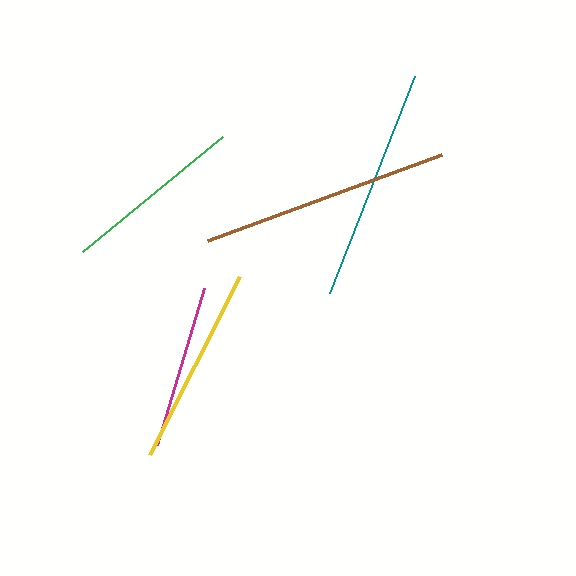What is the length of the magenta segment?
The magenta segment is approximately 164 pixels long.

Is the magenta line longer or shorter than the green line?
The green line is longer than the magenta line.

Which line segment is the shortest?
The magenta line is the shortest at approximately 164 pixels.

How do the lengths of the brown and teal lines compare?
The brown and teal lines are approximately the same length.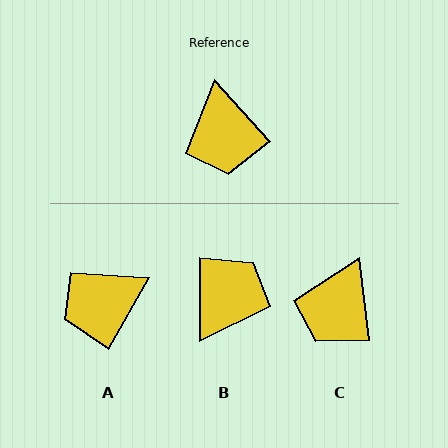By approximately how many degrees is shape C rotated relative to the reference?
Approximately 36 degrees clockwise.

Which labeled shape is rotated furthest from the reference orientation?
B, about 137 degrees away.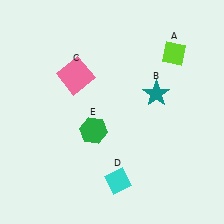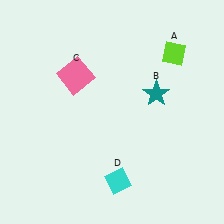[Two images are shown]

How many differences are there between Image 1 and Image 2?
There is 1 difference between the two images.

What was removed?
The green hexagon (E) was removed in Image 2.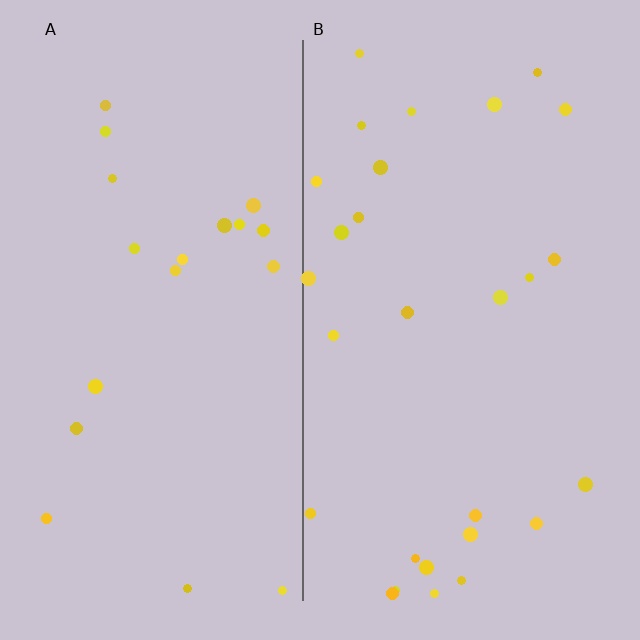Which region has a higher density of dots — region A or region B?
B (the right).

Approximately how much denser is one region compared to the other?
Approximately 1.5× — region B over region A.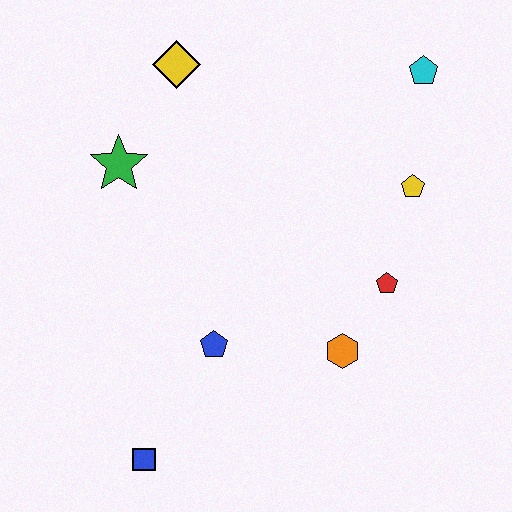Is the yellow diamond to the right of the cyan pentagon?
No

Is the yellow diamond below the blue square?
No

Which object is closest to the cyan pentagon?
The yellow pentagon is closest to the cyan pentagon.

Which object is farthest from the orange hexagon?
The yellow diamond is farthest from the orange hexagon.